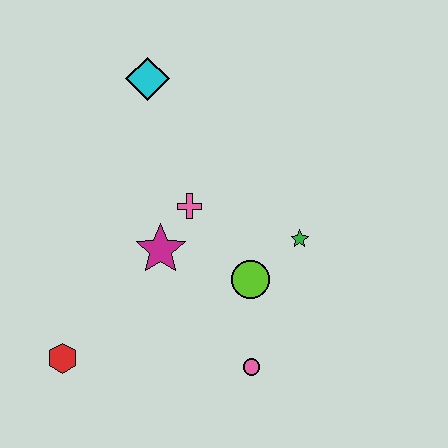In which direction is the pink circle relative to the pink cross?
The pink circle is below the pink cross.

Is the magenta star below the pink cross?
Yes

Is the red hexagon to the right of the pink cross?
No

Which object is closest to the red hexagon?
The magenta star is closest to the red hexagon.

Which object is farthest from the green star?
The red hexagon is farthest from the green star.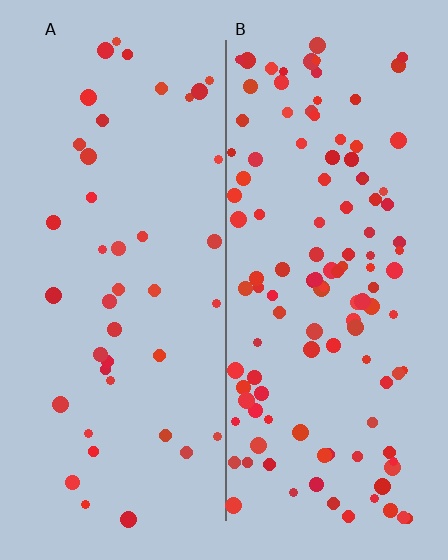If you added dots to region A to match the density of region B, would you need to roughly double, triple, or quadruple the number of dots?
Approximately triple.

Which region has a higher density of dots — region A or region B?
B (the right).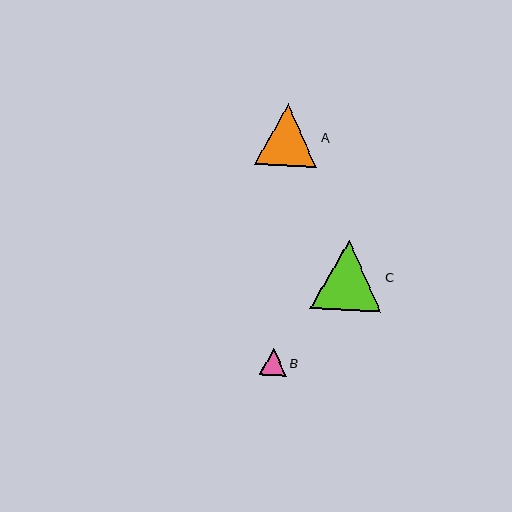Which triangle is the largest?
Triangle C is the largest with a size of approximately 71 pixels.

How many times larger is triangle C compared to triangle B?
Triangle C is approximately 2.6 times the size of triangle B.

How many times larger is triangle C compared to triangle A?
Triangle C is approximately 1.1 times the size of triangle A.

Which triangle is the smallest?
Triangle B is the smallest with a size of approximately 27 pixels.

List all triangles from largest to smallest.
From largest to smallest: C, A, B.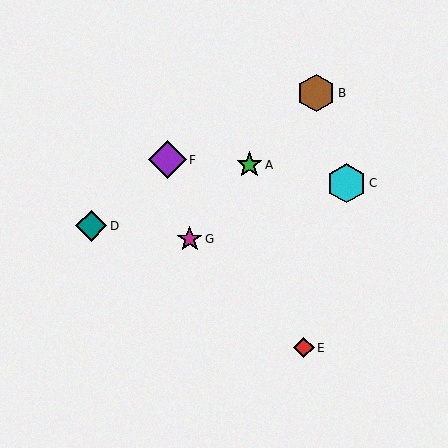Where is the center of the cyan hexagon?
The center of the cyan hexagon is at (347, 183).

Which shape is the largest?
The cyan hexagon (labeled C) is the largest.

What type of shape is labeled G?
Shape G is a magenta star.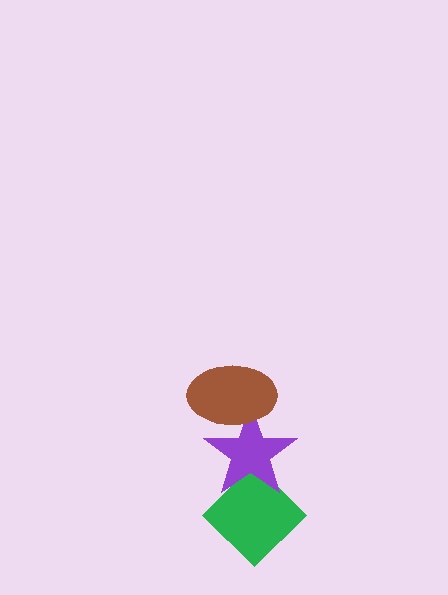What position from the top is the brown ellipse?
The brown ellipse is 1st from the top.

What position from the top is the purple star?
The purple star is 2nd from the top.